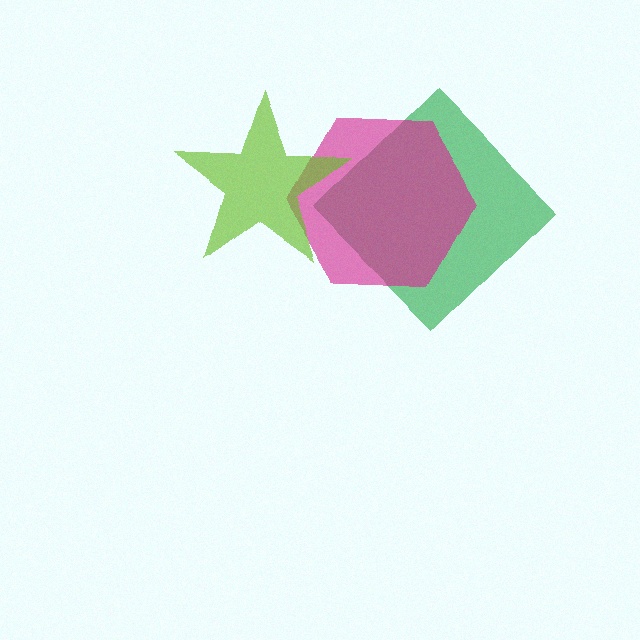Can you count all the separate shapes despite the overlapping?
Yes, there are 3 separate shapes.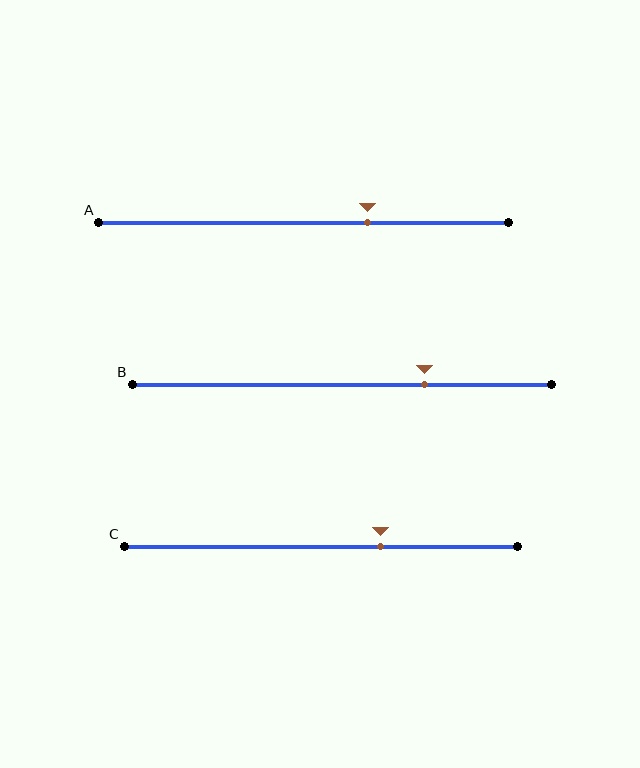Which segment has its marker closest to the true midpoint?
Segment C has its marker closest to the true midpoint.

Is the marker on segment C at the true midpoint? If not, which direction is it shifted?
No, the marker on segment C is shifted to the right by about 15% of the segment length.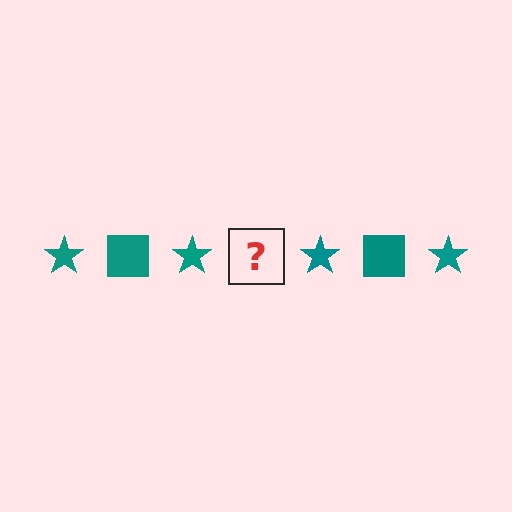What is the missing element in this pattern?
The missing element is a teal square.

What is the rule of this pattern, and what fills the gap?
The rule is that the pattern cycles through star, square shapes in teal. The gap should be filled with a teal square.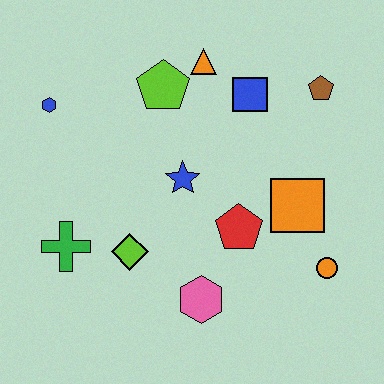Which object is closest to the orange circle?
The orange square is closest to the orange circle.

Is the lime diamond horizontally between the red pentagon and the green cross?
Yes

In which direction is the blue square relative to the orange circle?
The blue square is above the orange circle.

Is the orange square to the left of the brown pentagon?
Yes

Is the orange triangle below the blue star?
No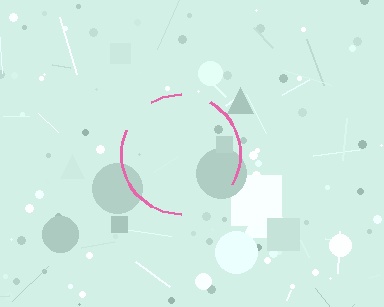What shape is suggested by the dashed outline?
The dashed outline suggests a circle.